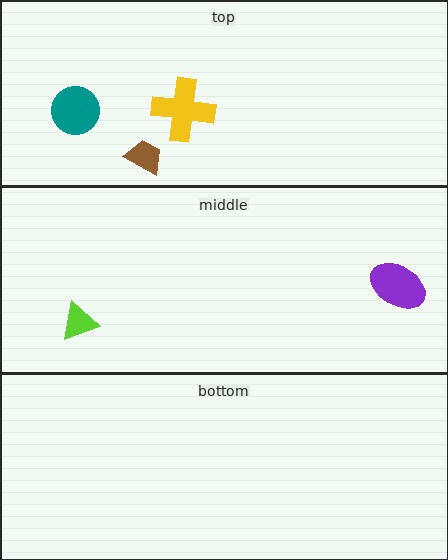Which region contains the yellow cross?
The top region.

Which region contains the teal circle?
The top region.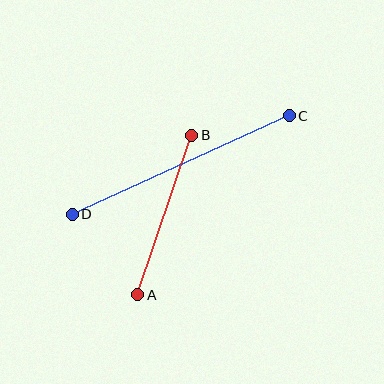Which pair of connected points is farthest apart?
Points C and D are farthest apart.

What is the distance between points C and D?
The distance is approximately 238 pixels.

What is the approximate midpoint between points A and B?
The midpoint is at approximately (165, 215) pixels.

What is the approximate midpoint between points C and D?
The midpoint is at approximately (181, 165) pixels.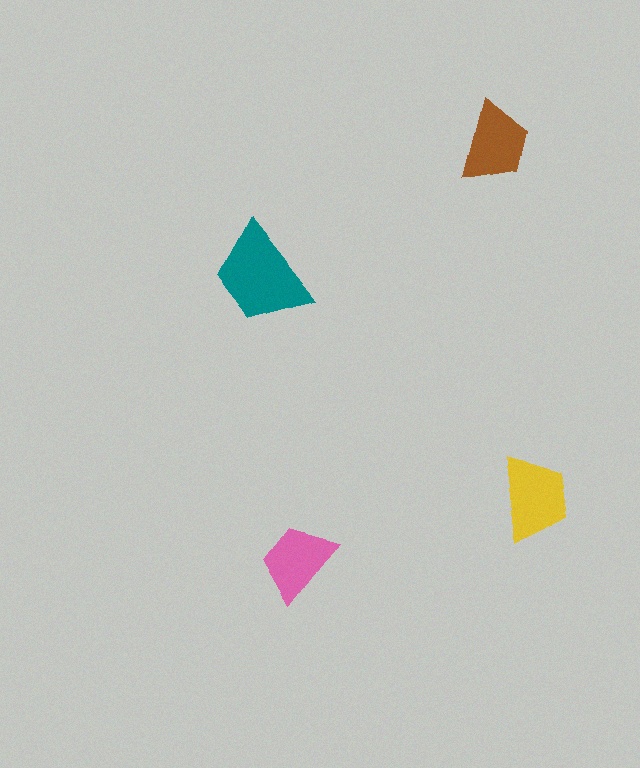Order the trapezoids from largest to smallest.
the teal one, the yellow one, the brown one, the pink one.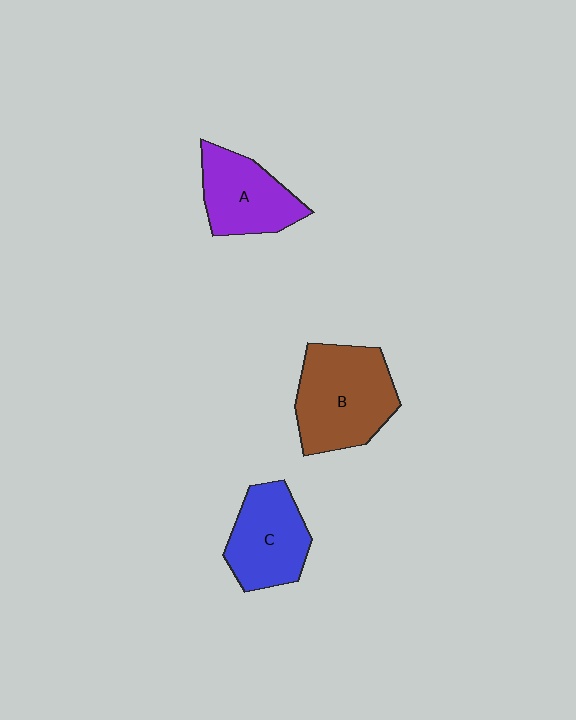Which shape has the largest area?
Shape B (brown).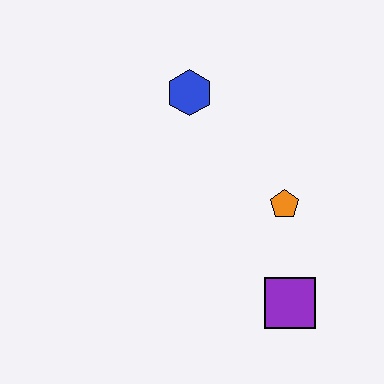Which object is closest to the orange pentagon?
The purple square is closest to the orange pentagon.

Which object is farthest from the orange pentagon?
The blue hexagon is farthest from the orange pentagon.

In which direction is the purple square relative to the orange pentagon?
The purple square is below the orange pentagon.